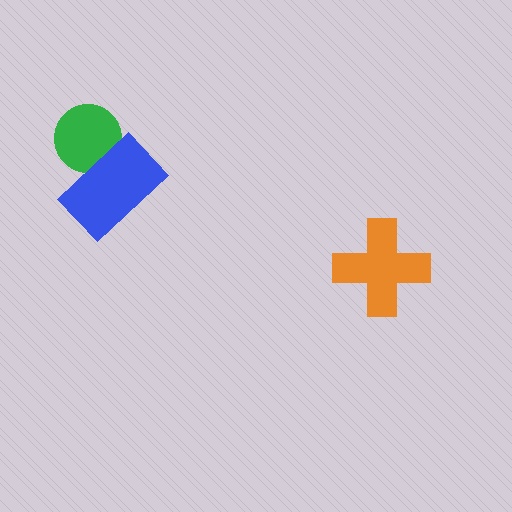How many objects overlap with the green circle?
1 object overlaps with the green circle.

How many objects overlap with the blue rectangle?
1 object overlaps with the blue rectangle.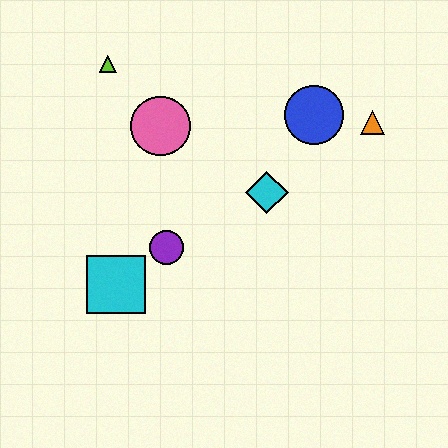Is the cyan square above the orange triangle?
No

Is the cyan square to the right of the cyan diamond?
No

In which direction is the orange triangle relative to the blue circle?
The orange triangle is to the right of the blue circle.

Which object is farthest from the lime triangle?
The orange triangle is farthest from the lime triangle.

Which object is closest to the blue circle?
The orange triangle is closest to the blue circle.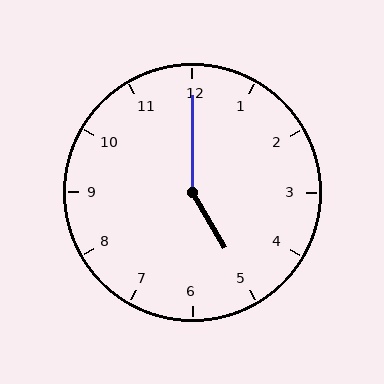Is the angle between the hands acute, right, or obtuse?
It is obtuse.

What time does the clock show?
5:00.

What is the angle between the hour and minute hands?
Approximately 150 degrees.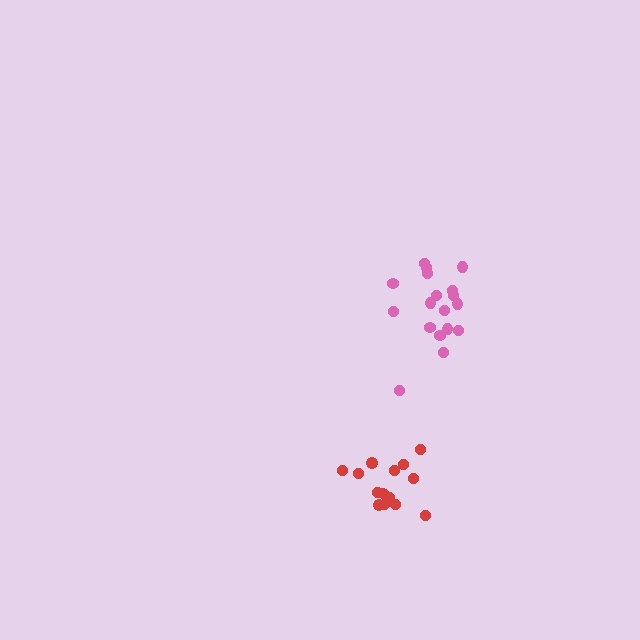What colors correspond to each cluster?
The clusters are colored: pink, red.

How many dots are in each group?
Group 1: 18 dots, Group 2: 14 dots (32 total).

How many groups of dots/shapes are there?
There are 2 groups.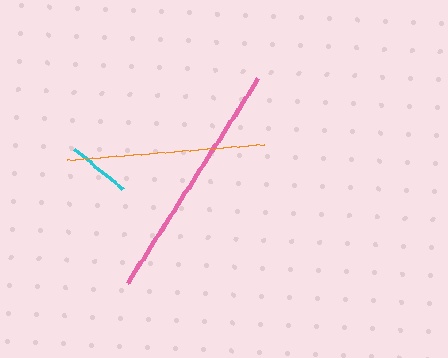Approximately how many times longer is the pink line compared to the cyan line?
The pink line is approximately 3.8 times the length of the cyan line.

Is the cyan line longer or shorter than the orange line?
The orange line is longer than the cyan line.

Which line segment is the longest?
The pink line is the longest at approximately 243 pixels.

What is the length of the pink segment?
The pink segment is approximately 243 pixels long.